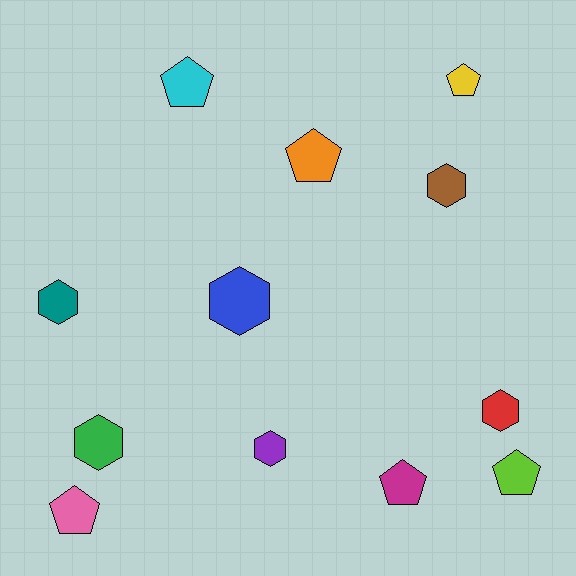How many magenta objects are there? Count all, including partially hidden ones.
There is 1 magenta object.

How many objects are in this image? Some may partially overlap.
There are 12 objects.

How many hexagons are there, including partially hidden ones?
There are 6 hexagons.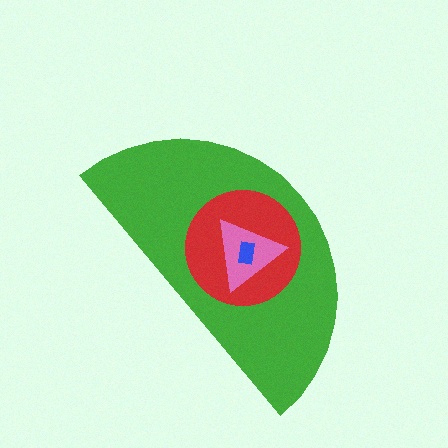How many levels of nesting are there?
4.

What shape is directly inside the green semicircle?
The red circle.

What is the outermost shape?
The green semicircle.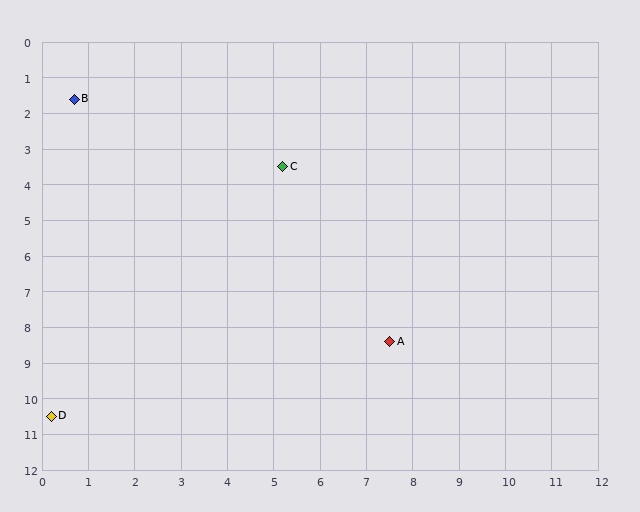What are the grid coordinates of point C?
Point C is at approximately (5.2, 3.5).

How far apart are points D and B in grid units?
Points D and B are about 8.9 grid units apart.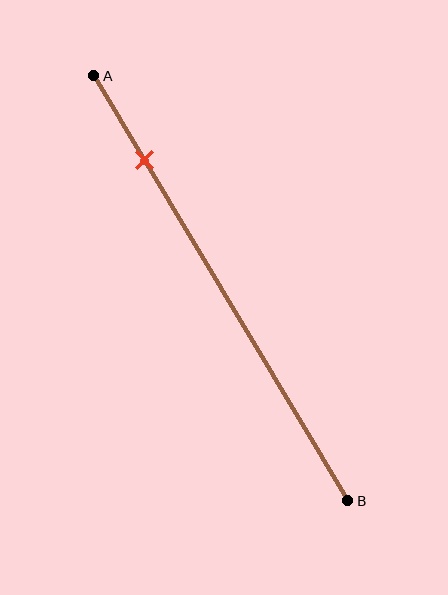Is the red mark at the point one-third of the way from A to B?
No, the mark is at about 20% from A, not at the 33% one-third point.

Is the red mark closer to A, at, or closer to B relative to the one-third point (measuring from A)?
The red mark is closer to point A than the one-third point of segment AB.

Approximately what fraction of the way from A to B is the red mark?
The red mark is approximately 20% of the way from A to B.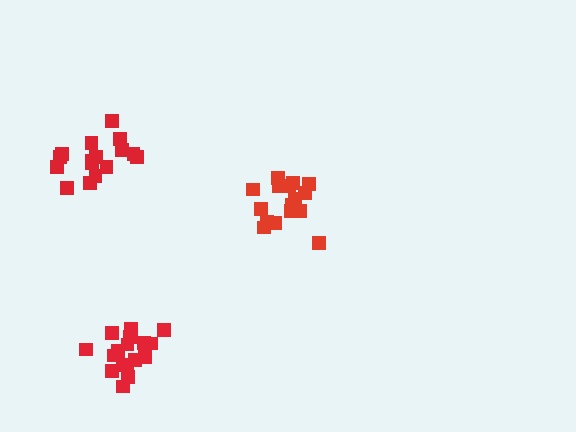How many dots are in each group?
Group 1: 16 dots, Group 2: 16 dots, Group 3: 17 dots (49 total).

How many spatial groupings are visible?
There are 3 spatial groupings.